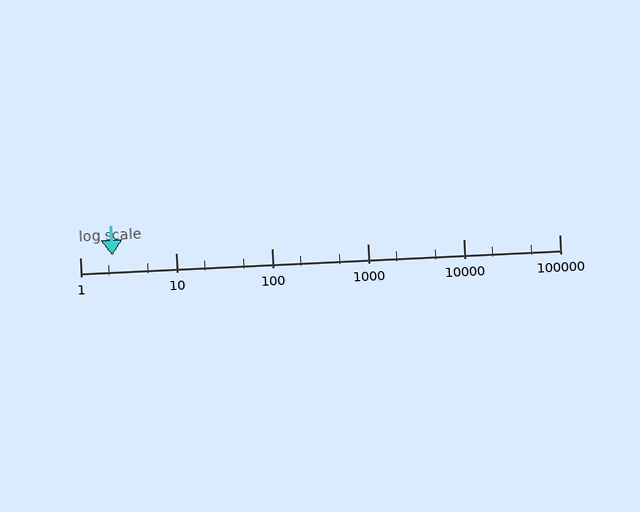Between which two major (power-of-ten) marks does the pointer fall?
The pointer is between 1 and 10.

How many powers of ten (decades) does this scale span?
The scale spans 5 decades, from 1 to 100000.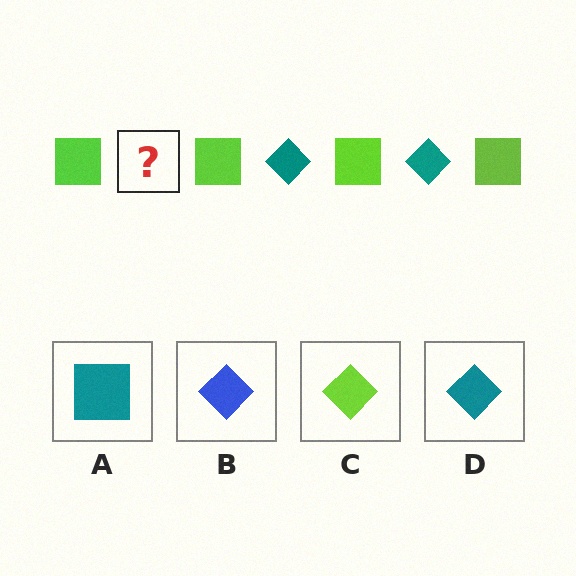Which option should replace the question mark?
Option D.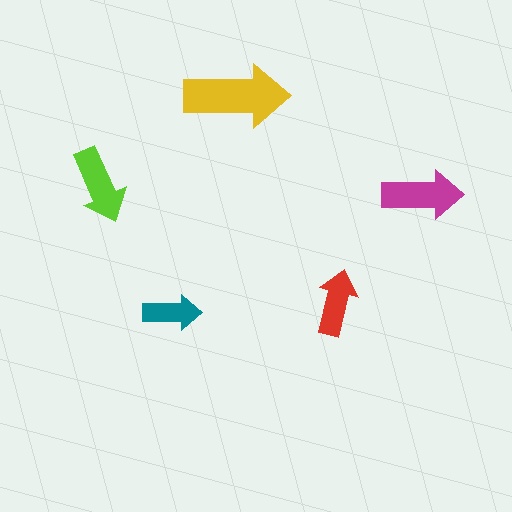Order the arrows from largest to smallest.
the yellow one, the magenta one, the lime one, the red one, the teal one.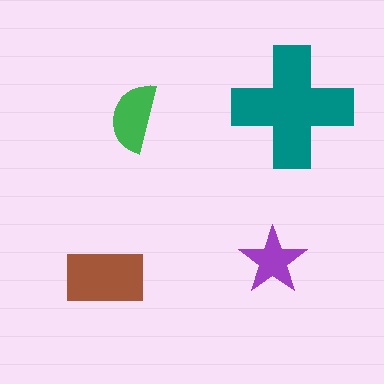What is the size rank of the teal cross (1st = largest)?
1st.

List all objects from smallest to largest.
The purple star, the green semicircle, the brown rectangle, the teal cross.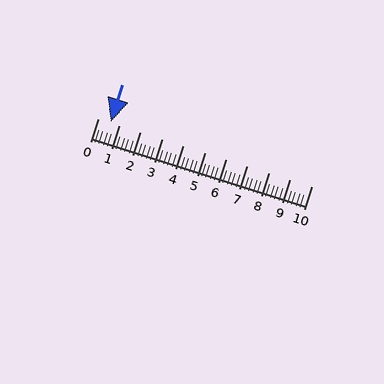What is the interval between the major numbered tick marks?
The major tick marks are spaced 1 units apart.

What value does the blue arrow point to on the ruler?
The blue arrow points to approximately 0.6.